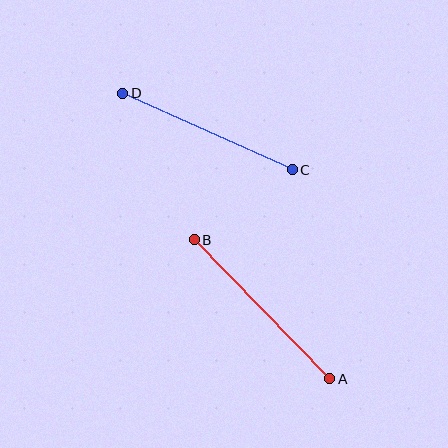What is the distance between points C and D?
The distance is approximately 186 pixels.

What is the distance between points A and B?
The distance is approximately 194 pixels.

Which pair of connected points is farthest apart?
Points A and B are farthest apart.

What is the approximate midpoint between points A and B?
The midpoint is at approximately (262, 309) pixels.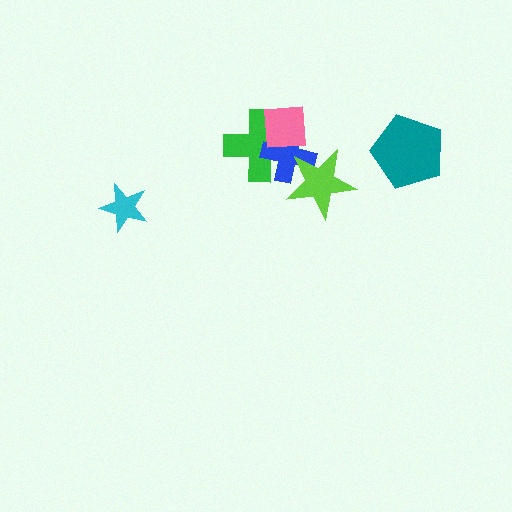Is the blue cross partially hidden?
Yes, it is partially covered by another shape.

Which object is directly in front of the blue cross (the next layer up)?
The pink square is directly in front of the blue cross.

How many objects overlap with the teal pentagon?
0 objects overlap with the teal pentagon.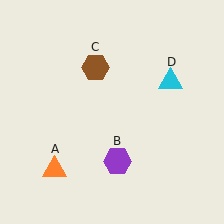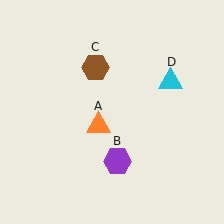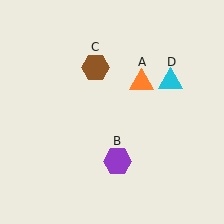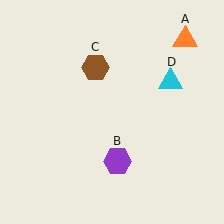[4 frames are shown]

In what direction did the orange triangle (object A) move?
The orange triangle (object A) moved up and to the right.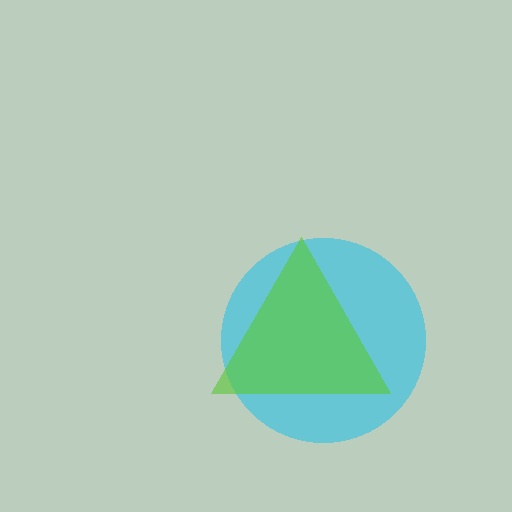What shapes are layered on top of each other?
The layered shapes are: a cyan circle, a lime triangle.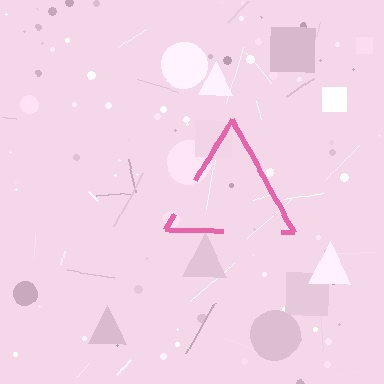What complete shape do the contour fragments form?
The contour fragments form a triangle.